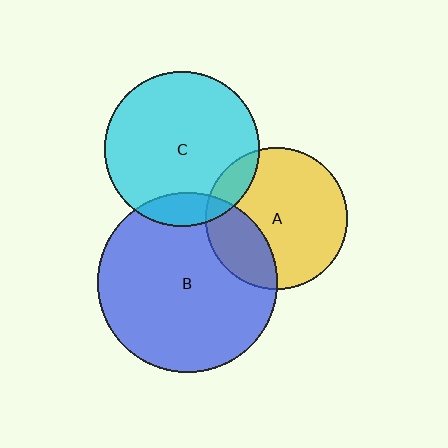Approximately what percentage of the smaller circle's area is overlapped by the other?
Approximately 25%.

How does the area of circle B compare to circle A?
Approximately 1.6 times.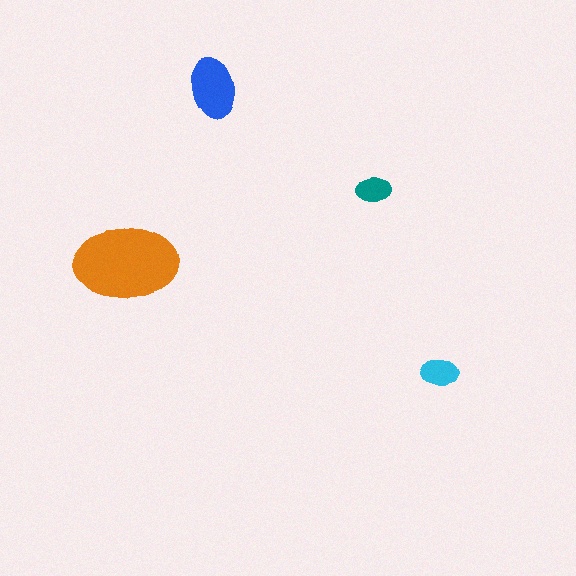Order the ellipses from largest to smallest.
the orange one, the blue one, the cyan one, the teal one.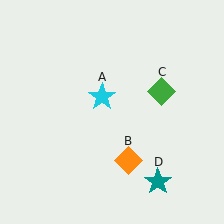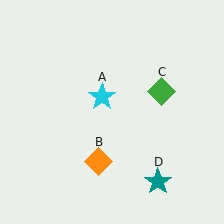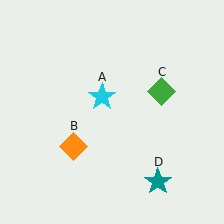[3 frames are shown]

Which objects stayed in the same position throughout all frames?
Cyan star (object A) and green diamond (object C) and teal star (object D) remained stationary.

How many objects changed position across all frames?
1 object changed position: orange diamond (object B).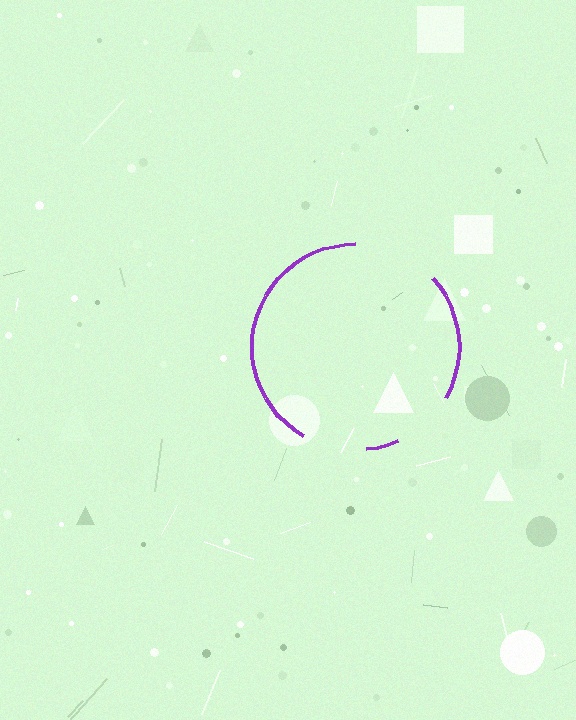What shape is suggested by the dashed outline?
The dashed outline suggests a circle.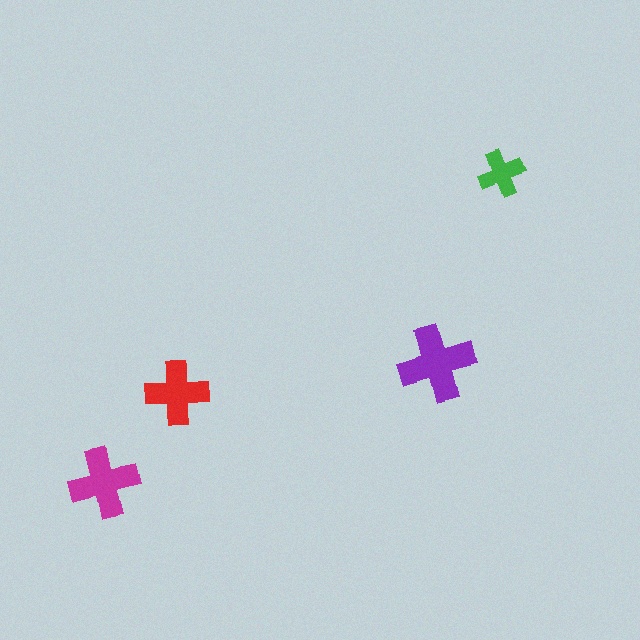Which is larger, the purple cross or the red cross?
The purple one.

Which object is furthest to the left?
The magenta cross is leftmost.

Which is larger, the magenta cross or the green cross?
The magenta one.